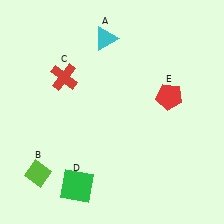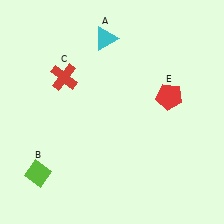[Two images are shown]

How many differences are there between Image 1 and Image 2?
There is 1 difference between the two images.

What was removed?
The green square (D) was removed in Image 2.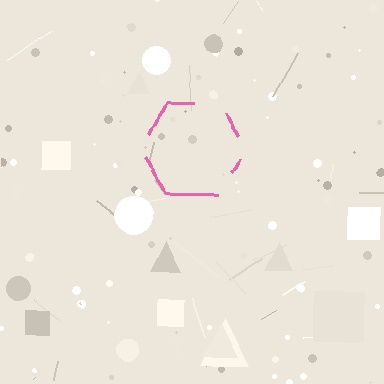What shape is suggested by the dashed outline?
The dashed outline suggests a hexagon.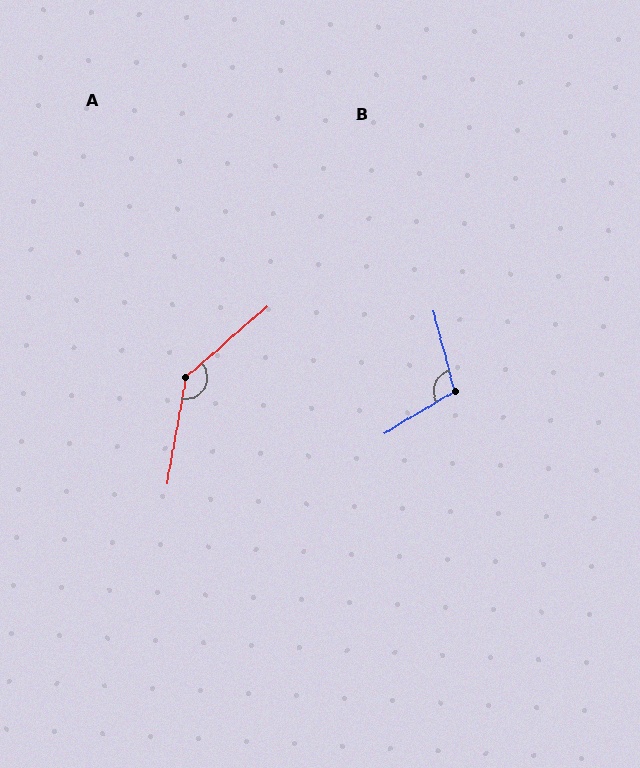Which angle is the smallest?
B, at approximately 106 degrees.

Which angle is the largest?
A, at approximately 141 degrees.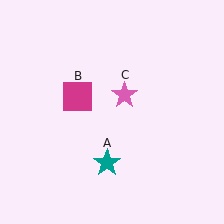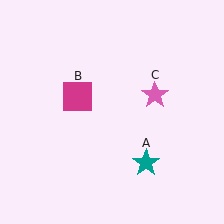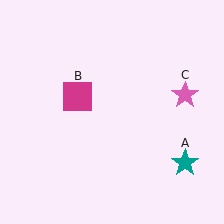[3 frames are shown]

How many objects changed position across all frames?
2 objects changed position: teal star (object A), pink star (object C).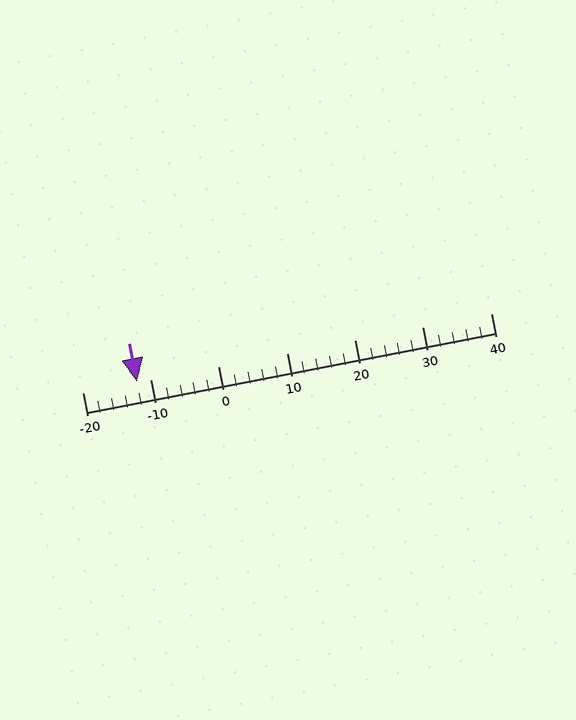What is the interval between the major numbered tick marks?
The major tick marks are spaced 10 units apart.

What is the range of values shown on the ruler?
The ruler shows values from -20 to 40.